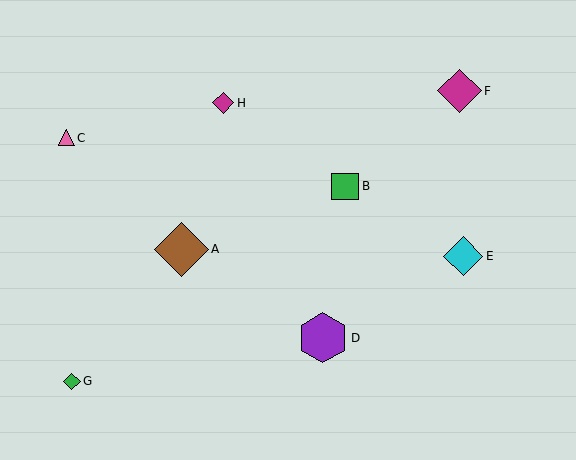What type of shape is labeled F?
Shape F is a magenta diamond.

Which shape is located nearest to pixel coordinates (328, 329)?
The purple hexagon (labeled D) at (323, 338) is nearest to that location.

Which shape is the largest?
The brown diamond (labeled A) is the largest.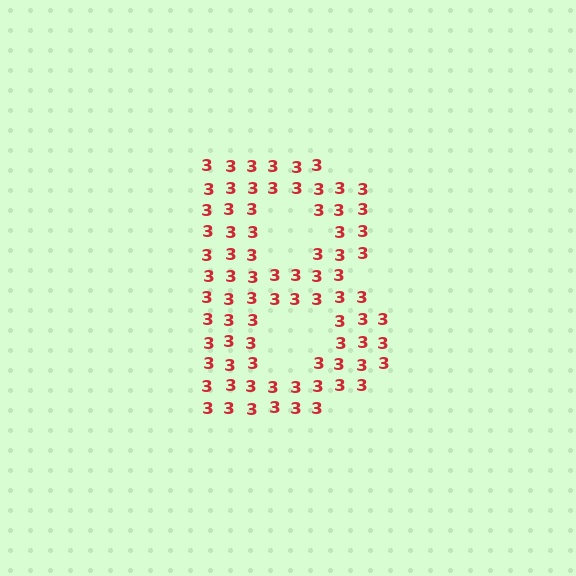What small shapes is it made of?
It is made of small digit 3's.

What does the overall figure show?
The overall figure shows the letter B.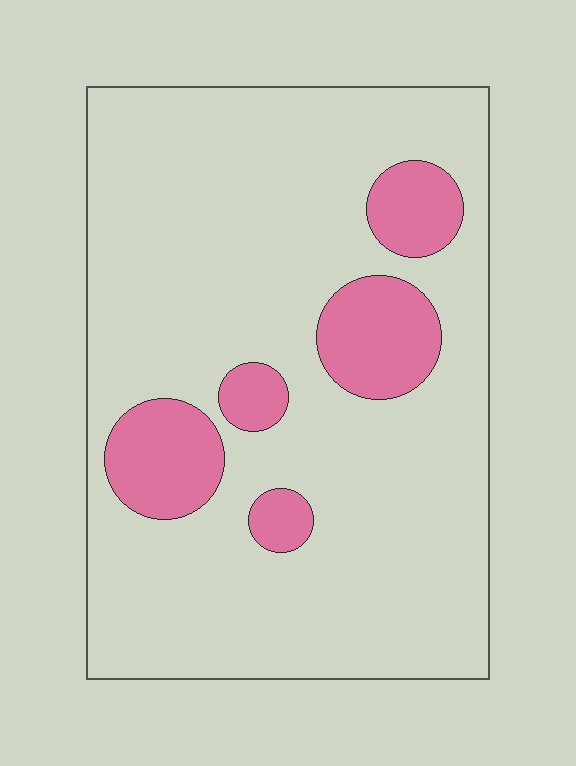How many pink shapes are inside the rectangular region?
5.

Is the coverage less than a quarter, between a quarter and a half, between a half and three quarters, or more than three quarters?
Less than a quarter.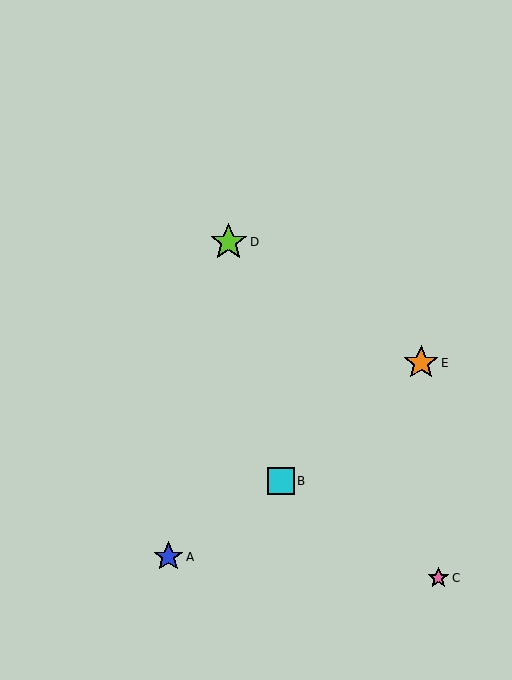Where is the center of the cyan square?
The center of the cyan square is at (281, 481).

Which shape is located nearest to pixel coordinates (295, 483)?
The cyan square (labeled B) at (281, 481) is nearest to that location.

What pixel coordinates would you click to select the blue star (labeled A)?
Click at (168, 557) to select the blue star A.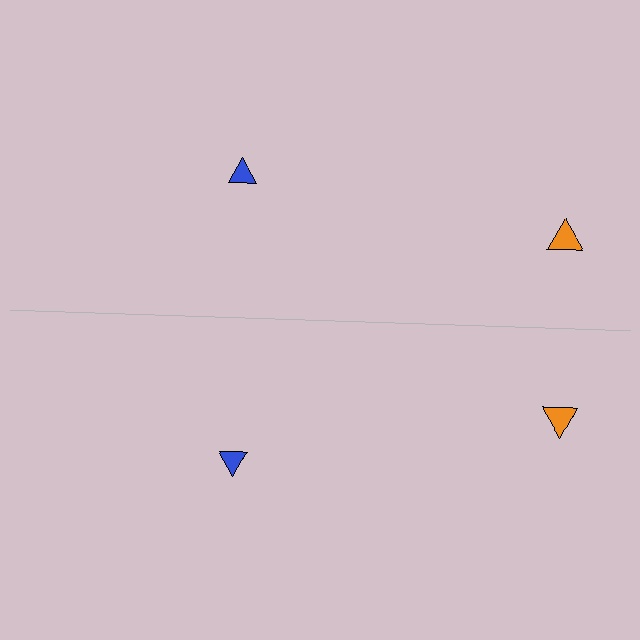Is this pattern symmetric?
Yes, this pattern has bilateral (reflection) symmetry.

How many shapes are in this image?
There are 4 shapes in this image.